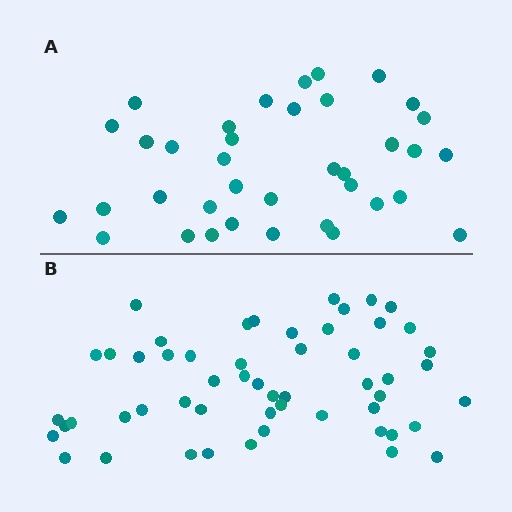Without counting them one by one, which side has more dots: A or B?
Region B (the bottom region) has more dots.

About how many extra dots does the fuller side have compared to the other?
Region B has approximately 15 more dots than region A.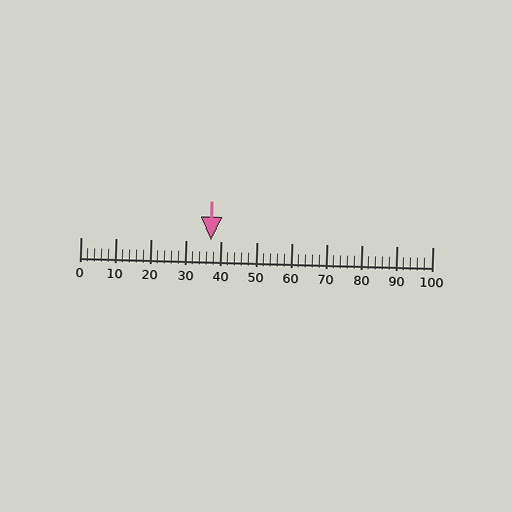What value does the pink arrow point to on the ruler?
The pink arrow points to approximately 37.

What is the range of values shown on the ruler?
The ruler shows values from 0 to 100.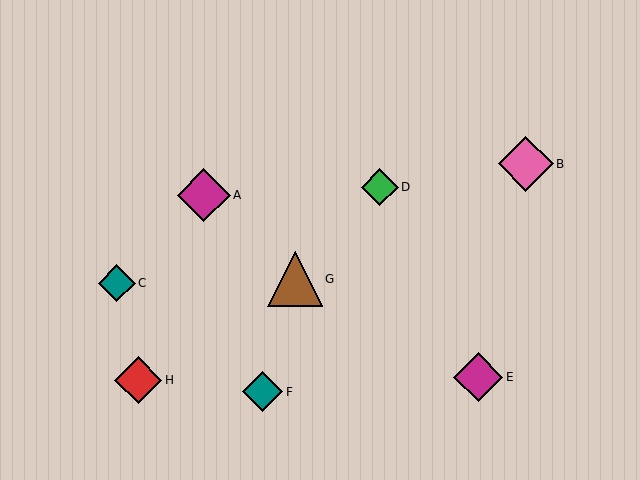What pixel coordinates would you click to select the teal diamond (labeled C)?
Click at (117, 283) to select the teal diamond C.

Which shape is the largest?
The pink diamond (labeled B) is the largest.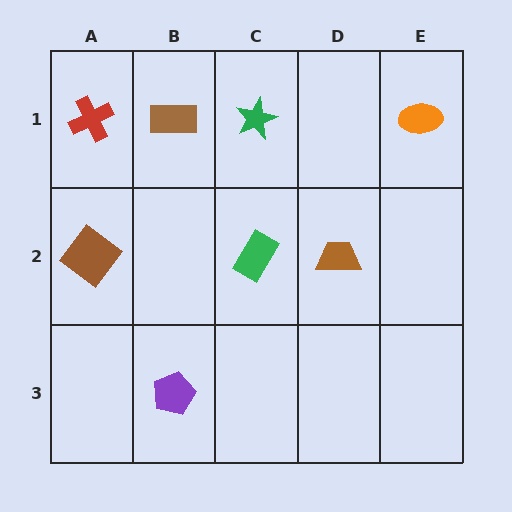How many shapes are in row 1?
4 shapes.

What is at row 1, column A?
A red cross.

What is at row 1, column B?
A brown rectangle.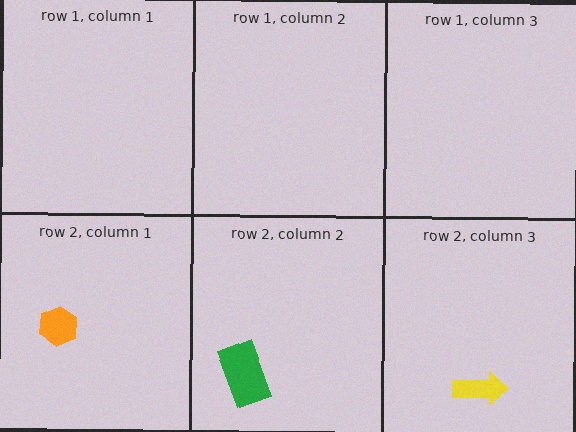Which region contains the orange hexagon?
The row 2, column 1 region.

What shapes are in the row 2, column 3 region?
The yellow arrow.